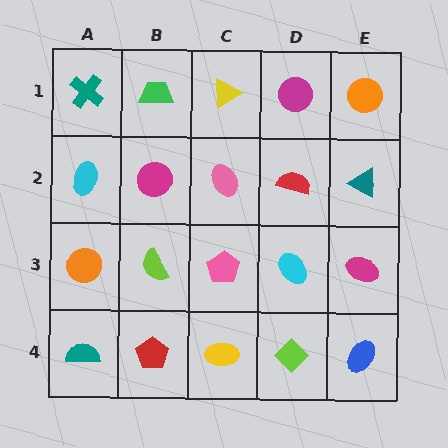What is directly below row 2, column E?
A magenta ellipse.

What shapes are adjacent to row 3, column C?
A pink ellipse (row 2, column C), a yellow ellipse (row 4, column C), a lime semicircle (row 3, column B), a cyan ellipse (row 3, column D).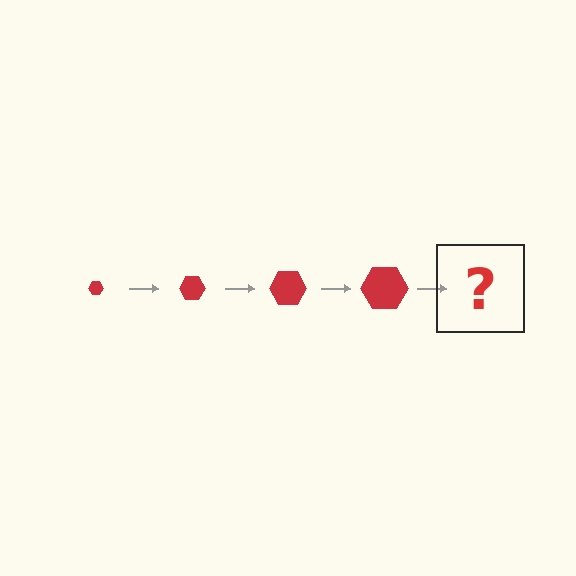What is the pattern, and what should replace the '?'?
The pattern is that the hexagon gets progressively larger each step. The '?' should be a red hexagon, larger than the previous one.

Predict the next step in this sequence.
The next step is a red hexagon, larger than the previous one.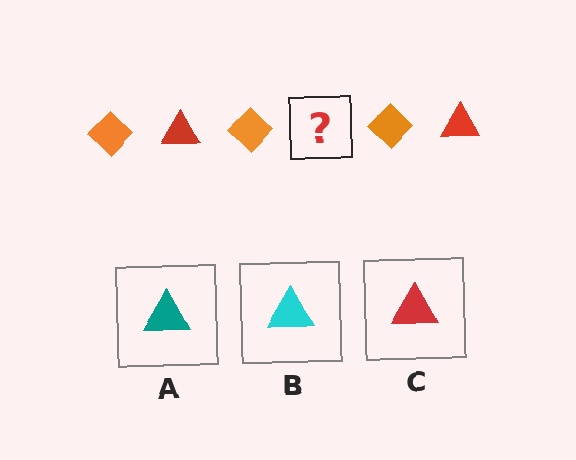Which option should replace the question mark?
Option C.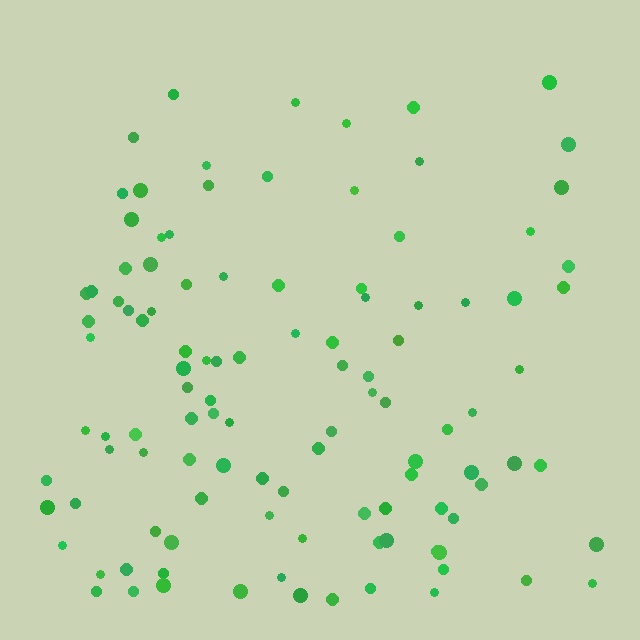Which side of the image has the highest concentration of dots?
The bottom.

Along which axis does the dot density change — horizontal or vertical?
Vertical.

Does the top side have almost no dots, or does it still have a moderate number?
Still a moderate number, just noticeably fewer than the bottom.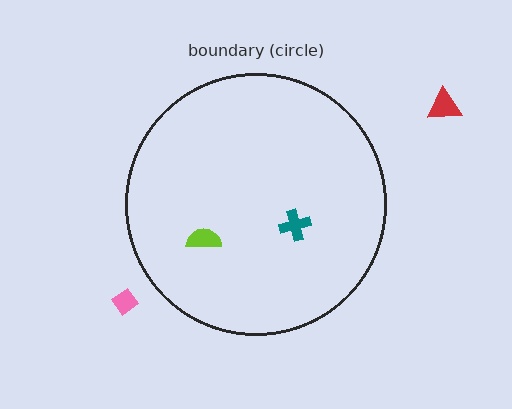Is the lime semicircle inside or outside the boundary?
Inside.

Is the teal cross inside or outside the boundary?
Inside.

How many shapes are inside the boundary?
2 inside, 2 outside.